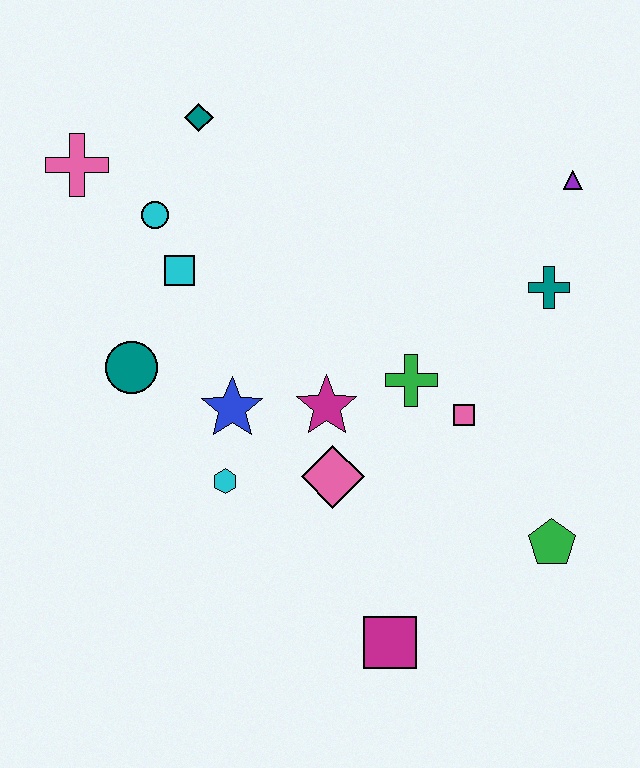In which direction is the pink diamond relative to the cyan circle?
The pink diamond is below the cyan circle.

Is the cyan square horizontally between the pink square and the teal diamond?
No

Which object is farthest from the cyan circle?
The green pentagon is farthest from the cyan circle.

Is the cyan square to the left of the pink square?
Yes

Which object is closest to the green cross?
The pink square is closest to the green cross.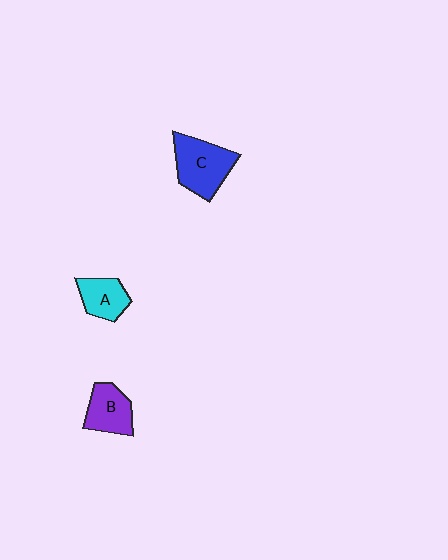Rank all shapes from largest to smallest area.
From largest to smallest: C (blue), B (purple), A (cyan).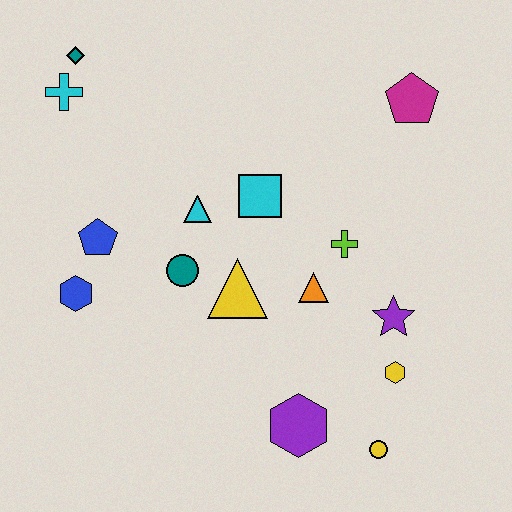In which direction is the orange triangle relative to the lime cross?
The orange triangle is below the lime cross.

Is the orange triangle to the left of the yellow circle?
Yes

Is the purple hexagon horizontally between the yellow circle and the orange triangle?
No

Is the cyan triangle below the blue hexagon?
No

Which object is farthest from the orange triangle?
The teal diamond is farthest from the orange triangle.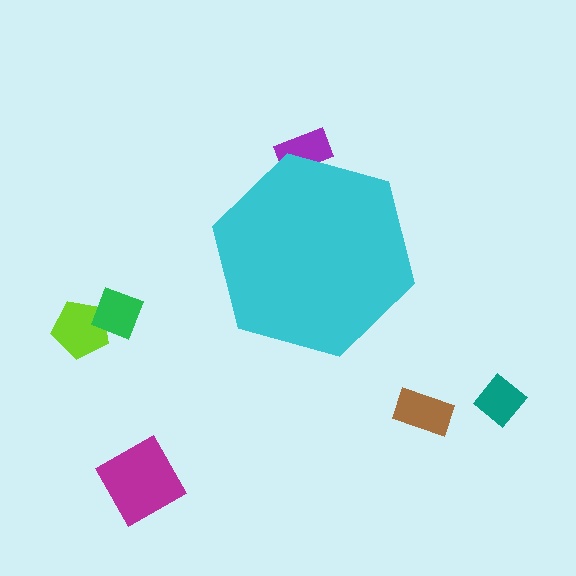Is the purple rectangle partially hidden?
Yes, the purple rectangle is partially hidden behind the cyan hexagon.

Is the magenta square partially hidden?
No, the magenta square is fully visible.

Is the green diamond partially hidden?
No, the green diamond is fully visible.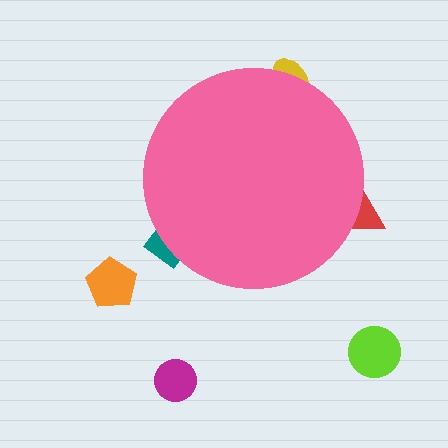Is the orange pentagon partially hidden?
No, the orange pentagon is fully visible.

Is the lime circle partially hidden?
No, the lime circle is fully visible.